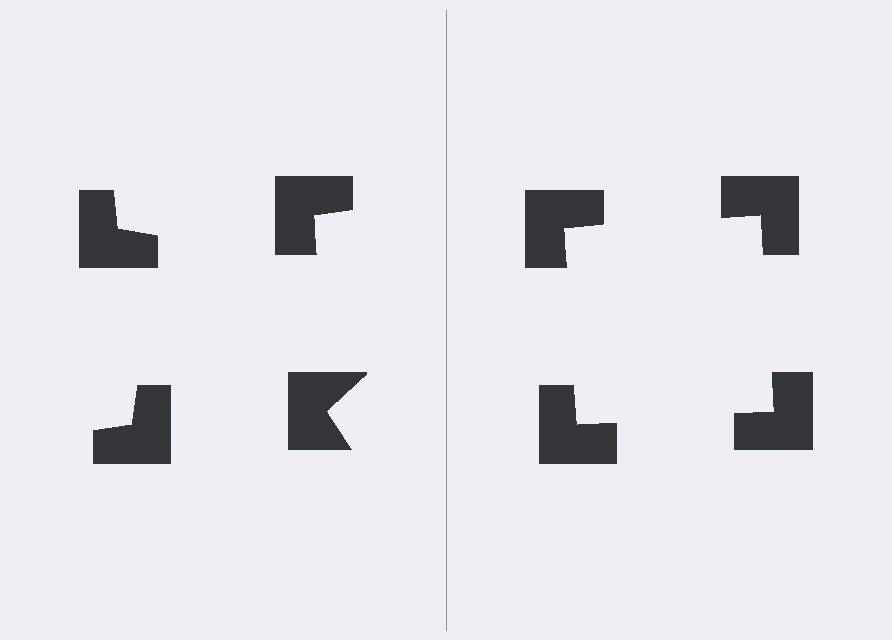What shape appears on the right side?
An illusory square.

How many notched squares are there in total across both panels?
8 — 4 on each side.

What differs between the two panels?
The notched squares are positioned identically on both sides; only the wedge orientations differ. On the right they align to a square; on the left they are misaligned.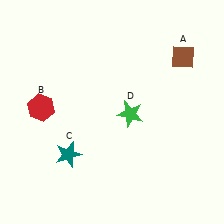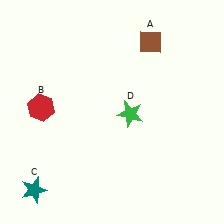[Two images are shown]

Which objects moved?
The objects that moved are: the brown diamond (A), the teal star (C).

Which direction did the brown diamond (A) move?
The brown diamond (A) moved left.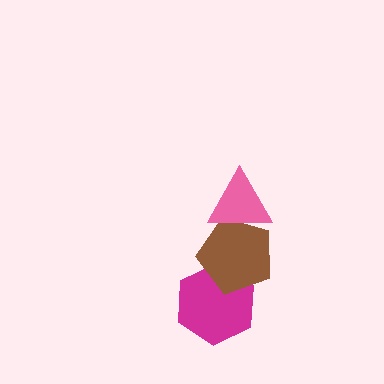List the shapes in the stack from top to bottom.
From top to bottom: the pink triangle, the brown pentagon, the magenta hexagon.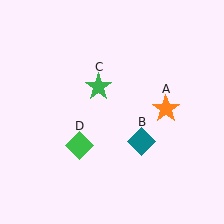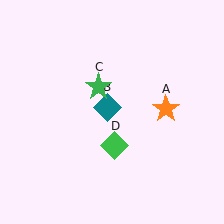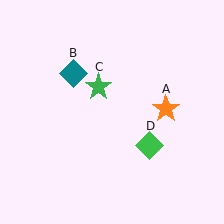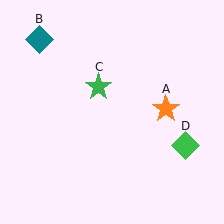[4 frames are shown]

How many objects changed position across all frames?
2 objects changed position: teal diamond (object B), green diamond (object D).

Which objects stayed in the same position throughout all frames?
Orange star (object A) and green star (object C) remained stationary.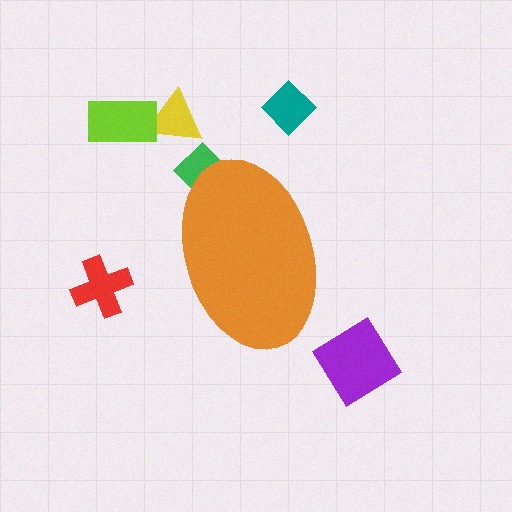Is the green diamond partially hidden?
Yes, the green diamond is partially hidden behind the orange ellipse.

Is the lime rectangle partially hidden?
No, the lime rectangle is fully visible.